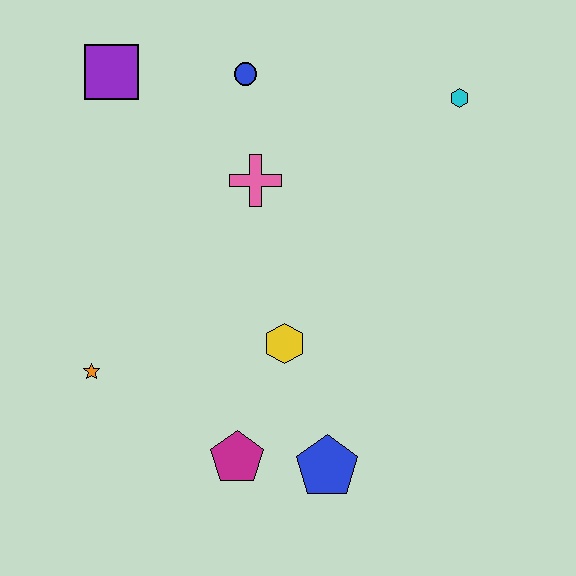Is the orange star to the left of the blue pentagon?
Yes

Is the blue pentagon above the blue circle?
No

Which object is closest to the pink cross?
The blue circle is closest to the pink cross.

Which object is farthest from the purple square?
The blue pentagon is farthest from the purple square.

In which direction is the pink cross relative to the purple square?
The pink cross is to the right of the purple square.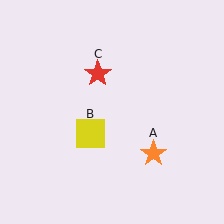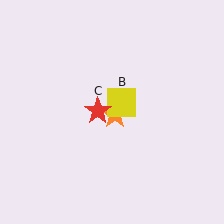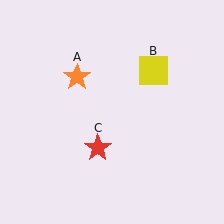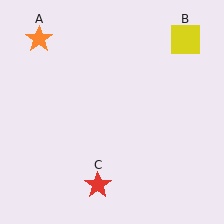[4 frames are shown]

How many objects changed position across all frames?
3 objects changed position: orange star (object A), yellow square (object B), red star (object C).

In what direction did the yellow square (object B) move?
The yellow square (object B) moved up and to the right.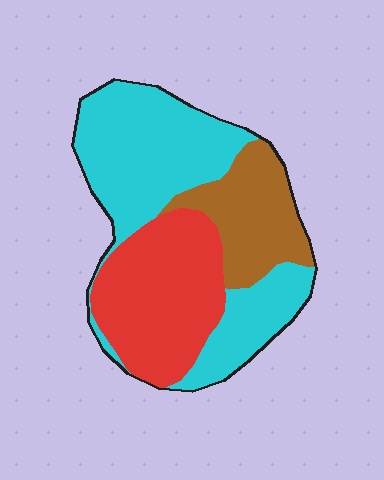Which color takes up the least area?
Brown, at roughly 20%.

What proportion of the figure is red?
Red covers roughly 30% of the figure.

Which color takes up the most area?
Cyan, at roughly 45%.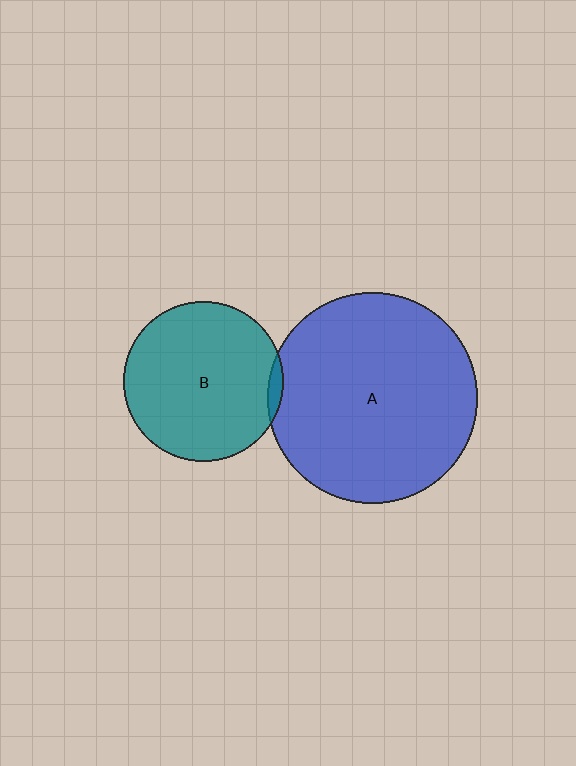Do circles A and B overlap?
Yes.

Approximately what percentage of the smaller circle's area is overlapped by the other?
Approximately 5%.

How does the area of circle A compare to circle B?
Approximately 1.7 times.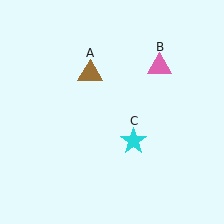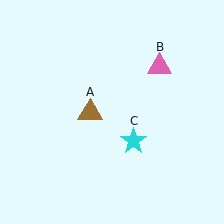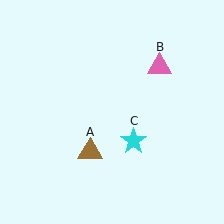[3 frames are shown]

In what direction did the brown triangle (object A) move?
The brown triangle (object A) moved down.